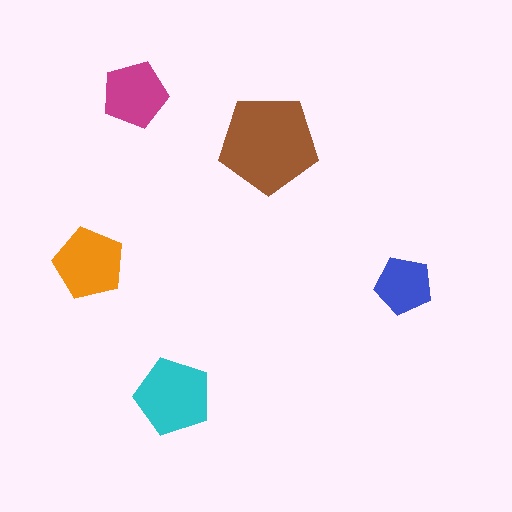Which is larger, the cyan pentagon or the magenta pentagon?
The cyan one.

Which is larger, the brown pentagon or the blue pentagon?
The brown one.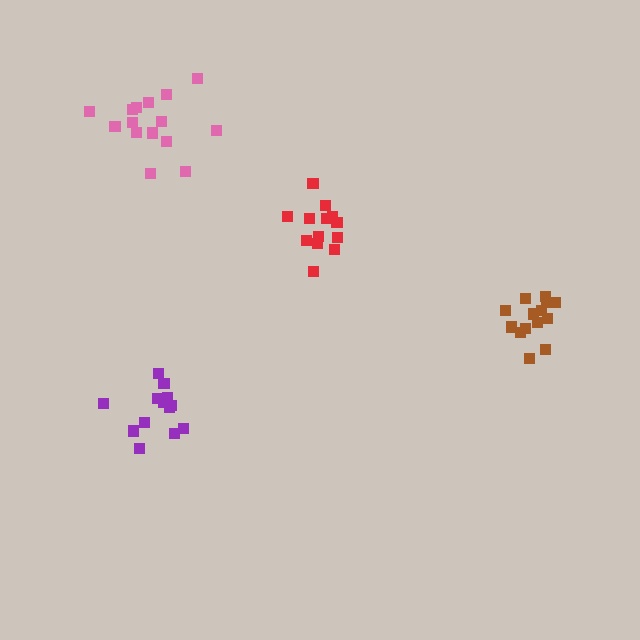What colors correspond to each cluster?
The clusters are colored: purple, red, brown, pink.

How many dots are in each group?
Group 1: 13 dots, Group 2: 13 dots, Group 3: 14 dots, Group 4: 15 dots (55 total).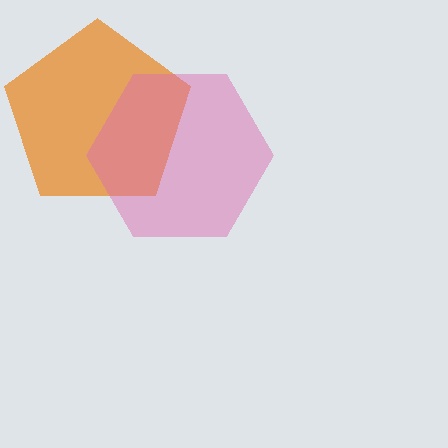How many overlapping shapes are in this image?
There are 2 overlapping shapes in the image.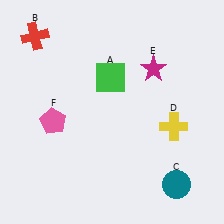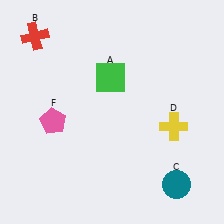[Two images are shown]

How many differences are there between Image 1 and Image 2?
There is 1 difference between the two images.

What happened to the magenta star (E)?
The magenta star (E) was removed in Image 2. It was in the top-right area of Image 1.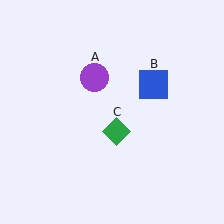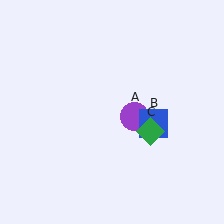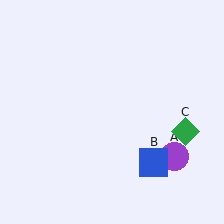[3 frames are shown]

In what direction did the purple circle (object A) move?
The purple circle (object A) moved down and to the right.